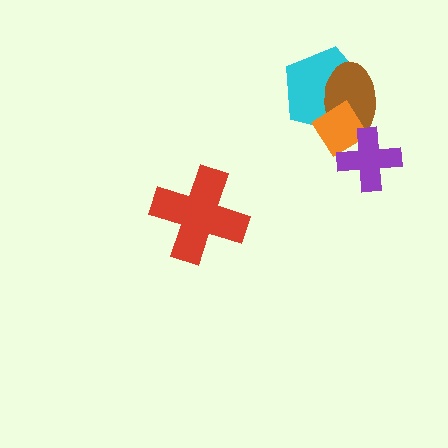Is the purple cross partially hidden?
No, no other shape covers it.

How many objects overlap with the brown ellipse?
3 objects overlap with the brown ellipse.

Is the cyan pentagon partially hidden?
Yes, it is partially covered by another shape.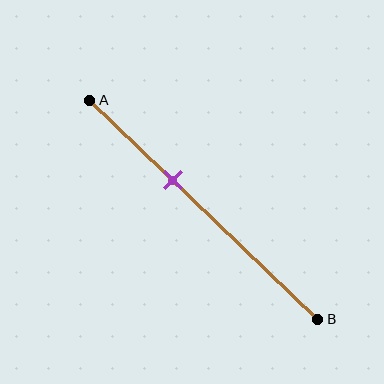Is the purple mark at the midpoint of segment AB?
No, the mark is at about 35% from A, not at the 50% midpoint.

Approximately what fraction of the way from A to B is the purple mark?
The purple mark is approximately 35% of the way from A to B.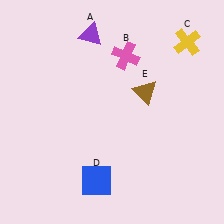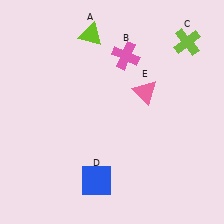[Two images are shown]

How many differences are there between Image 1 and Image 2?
There are 3 differences between the two images.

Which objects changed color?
A changed from purple to lime. C changed from yellow to lime. E changed from brown to pink.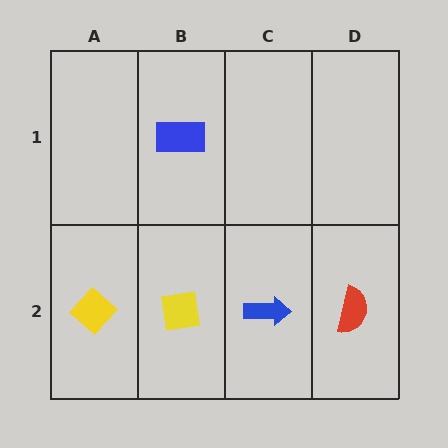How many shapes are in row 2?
4 shapes.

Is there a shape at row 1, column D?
No, that cell is empty.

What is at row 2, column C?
A blue arrow.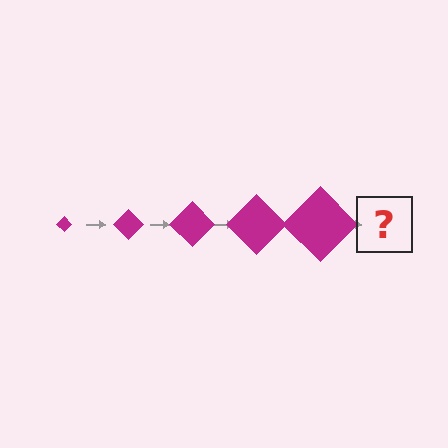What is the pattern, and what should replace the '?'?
The pattern is that the diamond gets progressively larger each step. The '?' should be a magenta diamond, larger than the previous one.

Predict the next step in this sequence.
The next step is a magenta diamond, larger than the previous one.